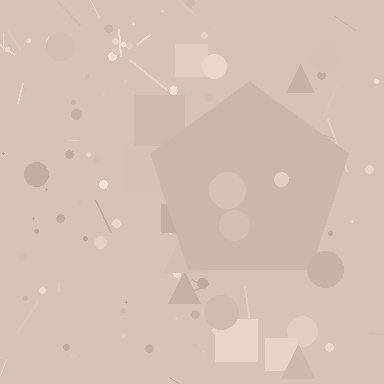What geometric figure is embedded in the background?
A pentagon is embedded in the background.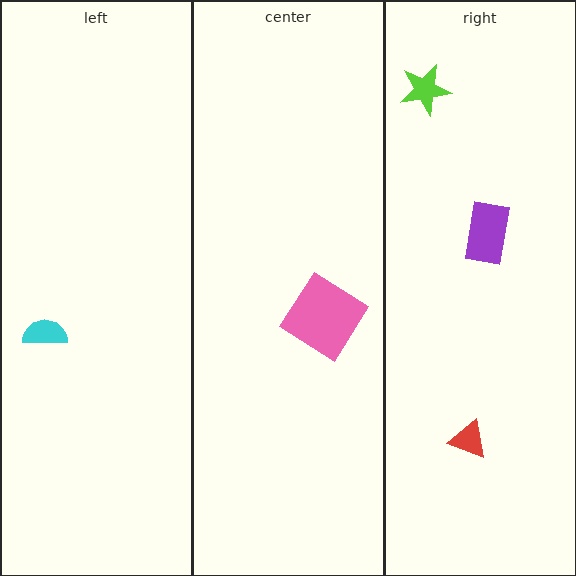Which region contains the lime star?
The right region.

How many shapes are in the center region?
1.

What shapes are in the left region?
The cyan semicircle.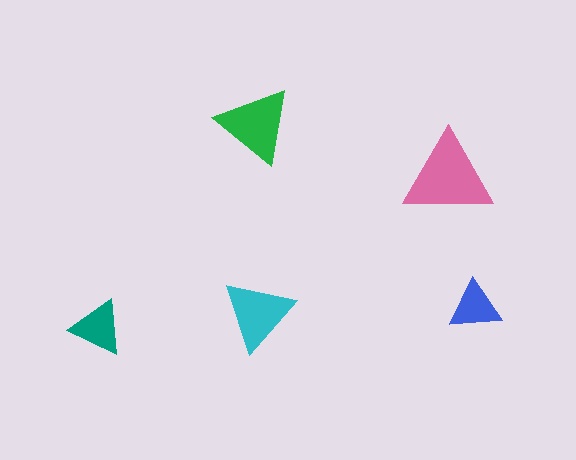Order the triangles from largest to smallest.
the pink one, the green one, the cyan one, the teal one, the blue one.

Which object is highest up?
The green triangle is topmost.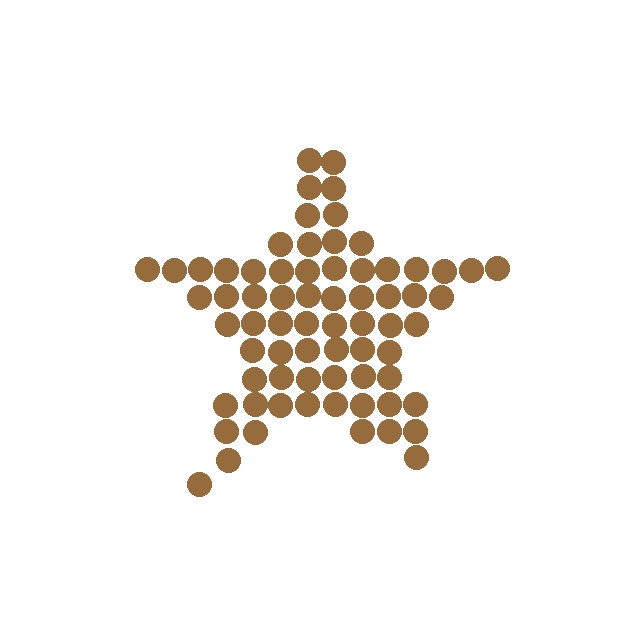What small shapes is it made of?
It is made of small circles.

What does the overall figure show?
The overall figure shows a star.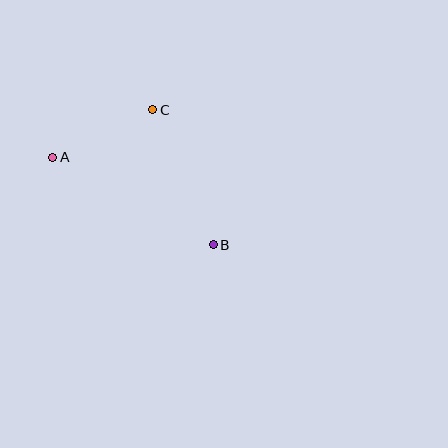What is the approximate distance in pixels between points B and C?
The distance between B and C is approximately 148 pixels.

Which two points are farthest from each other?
Points A and B are farthest from each other.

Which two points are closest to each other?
Points A and C are closest to each other.